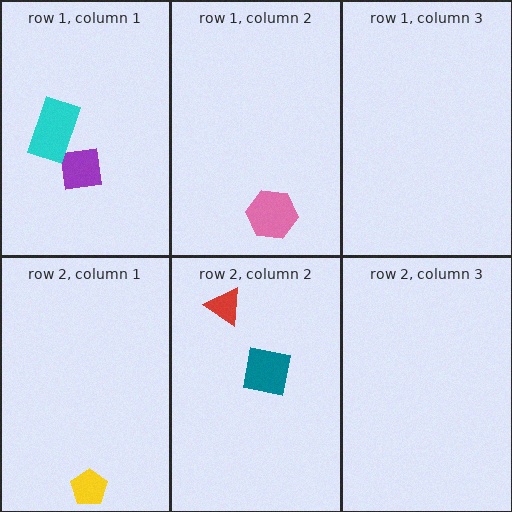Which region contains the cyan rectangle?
The row 1, column 1 region.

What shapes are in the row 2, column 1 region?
The yellow pentagon.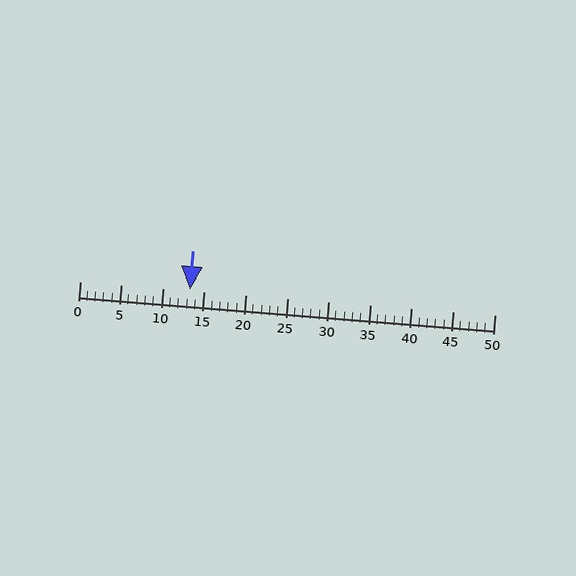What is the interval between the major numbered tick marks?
The major tick marks are spaced 5 units apart.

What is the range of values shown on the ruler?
The ruler shows values from 0 to 50.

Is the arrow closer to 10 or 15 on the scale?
The arrow is closer to 15.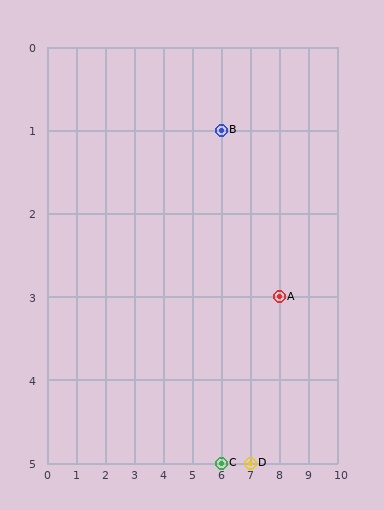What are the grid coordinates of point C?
Point C is at grid coordinates (6, 5).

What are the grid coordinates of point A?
Point A is at grid coordinates (8, 3).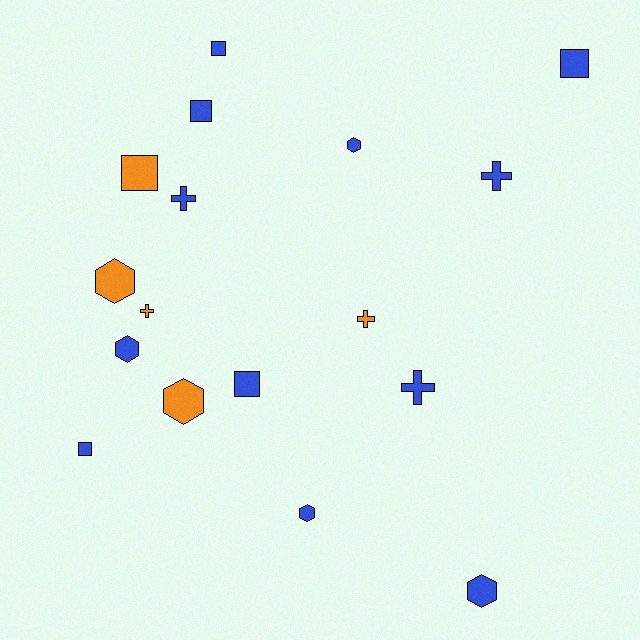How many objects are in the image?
There are 17 objects.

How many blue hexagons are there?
There are 4 blue hexagons.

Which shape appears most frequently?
Hexagon, with 6 objects.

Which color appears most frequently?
Blue, with 12 objects.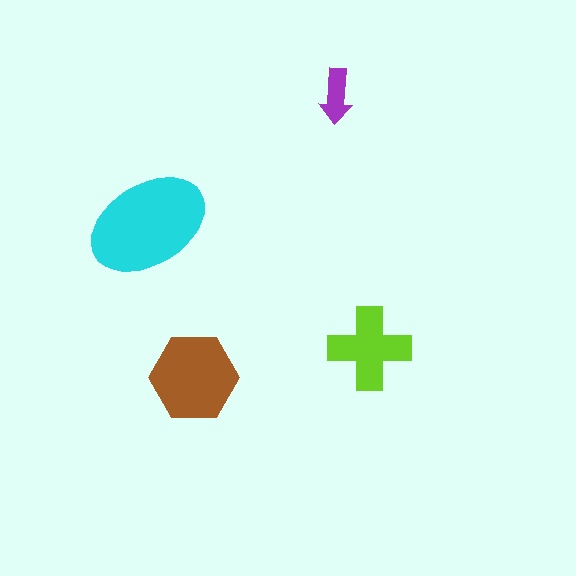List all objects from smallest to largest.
The purple arrow, the lime cross, the brown hexagon, the cyan ellipse.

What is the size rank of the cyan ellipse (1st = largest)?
1st.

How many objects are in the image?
There are 4 objects in the image.